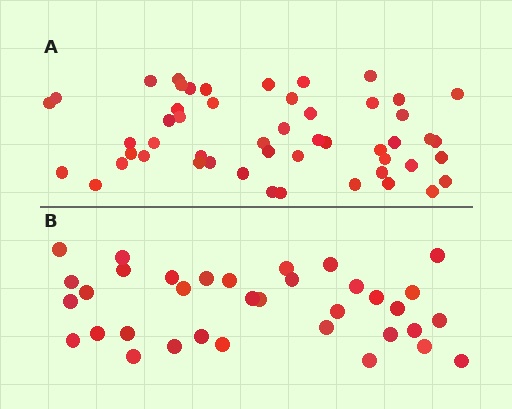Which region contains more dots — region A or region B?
Region A (the top region) has more dots.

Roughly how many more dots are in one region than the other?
Region A has approximately 15 more dots than region B.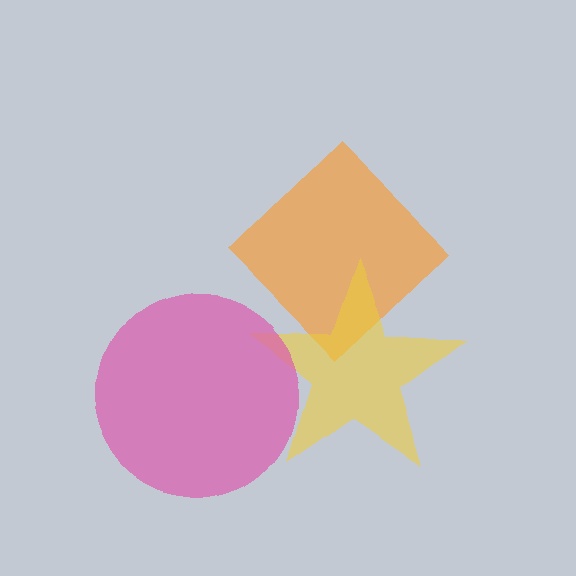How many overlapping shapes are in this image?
There are 3 overlapping shapes in the image.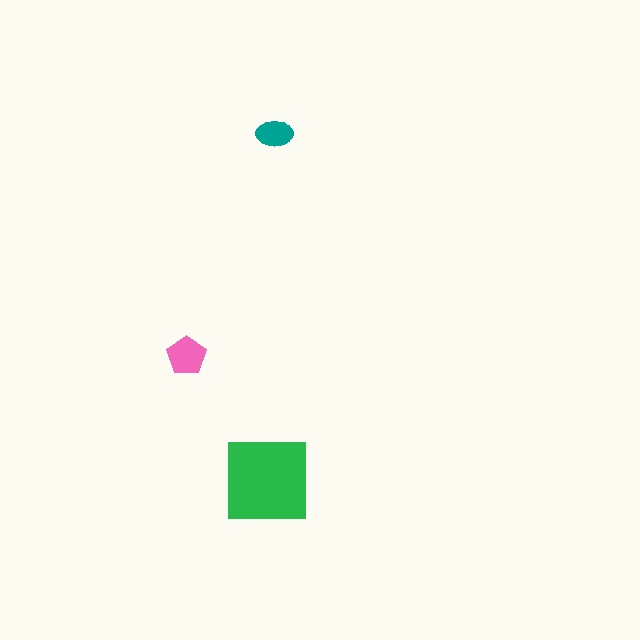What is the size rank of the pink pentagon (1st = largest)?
2nd.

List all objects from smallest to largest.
The teal ellipse, the pink pentagon, the green square.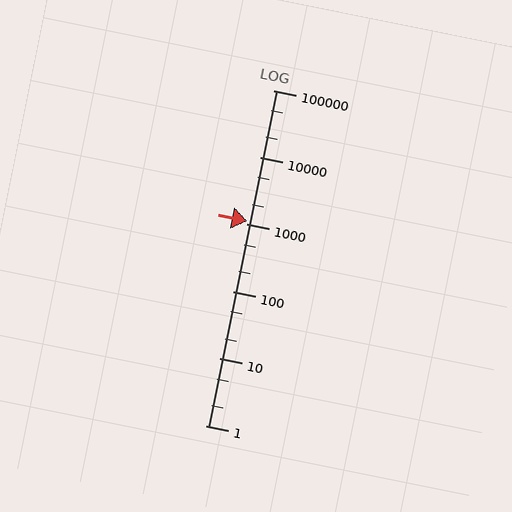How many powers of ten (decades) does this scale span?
The scale spans 5 decades, from 1 to 100000.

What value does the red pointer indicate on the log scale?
The pointer indicates approximately 1100.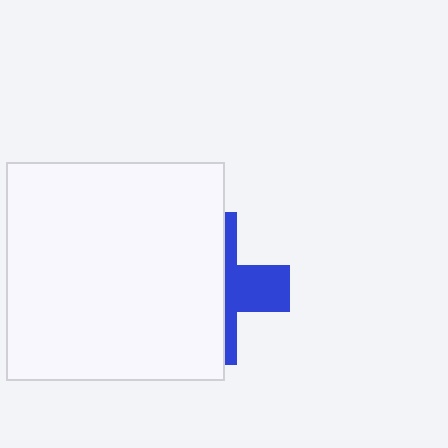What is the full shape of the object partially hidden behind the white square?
The partially hidden object is a blue cross.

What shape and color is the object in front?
The object in front is a white square.